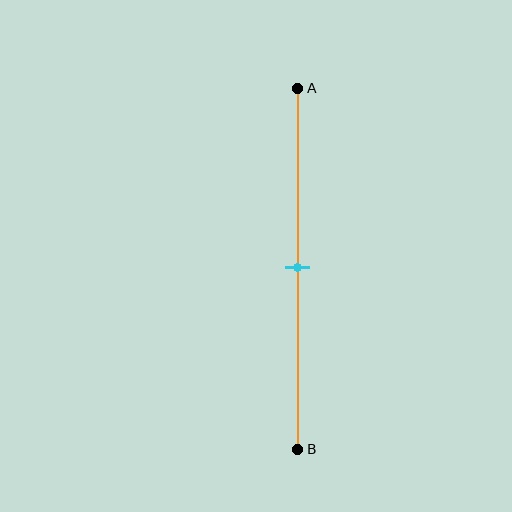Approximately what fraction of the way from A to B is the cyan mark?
The cyan mark is approximately 50% of the way from A to B.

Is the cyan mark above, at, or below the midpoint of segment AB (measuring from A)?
The cyan mark is approximately at the midpoint of segment AB.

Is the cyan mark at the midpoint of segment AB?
Yes, the mark is approximately at the midpoint.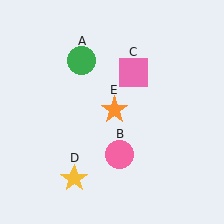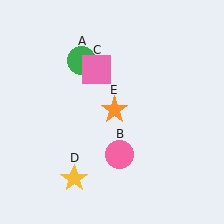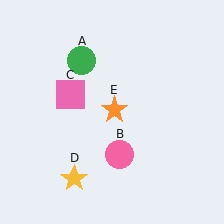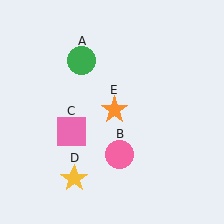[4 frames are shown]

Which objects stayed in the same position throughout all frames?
Green circle (object A) and pink circle (object B) and yellow star (object D) and orange star (object E) remained stationary.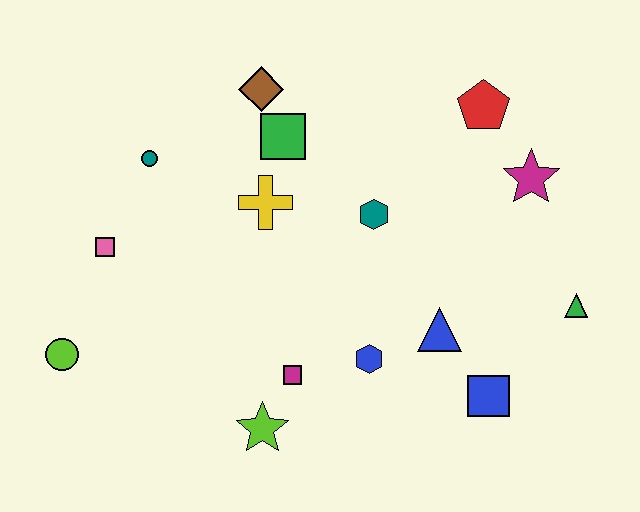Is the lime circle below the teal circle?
Yes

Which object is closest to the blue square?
The blue triangle is closest to the blue square.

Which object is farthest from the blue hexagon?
The lime circle is farthest from the blue hexagon.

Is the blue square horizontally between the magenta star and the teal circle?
Yes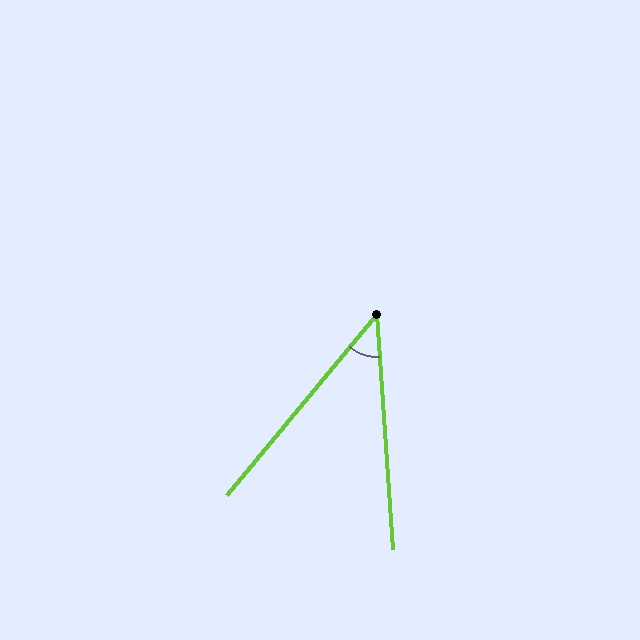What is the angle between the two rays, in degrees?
Approximately 43 degrees.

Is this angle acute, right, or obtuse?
It is acute.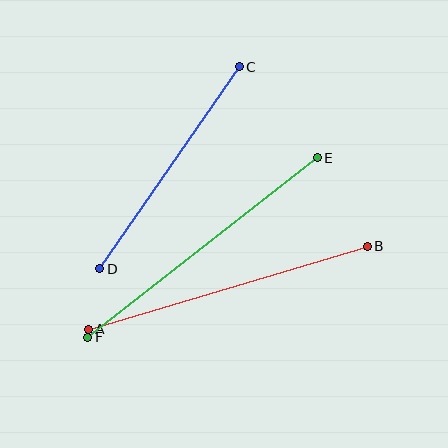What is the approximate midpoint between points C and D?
The midpoint is at approximately (170, 168) pixels.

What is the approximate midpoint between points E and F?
The midpoint is at approximately (203, 247) pixels.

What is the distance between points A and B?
The distance is approximately 291 pixels.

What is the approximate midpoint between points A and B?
The midpoint is at approximately (228, 288) pixels.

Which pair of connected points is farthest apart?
Points E and F are farthest apart.